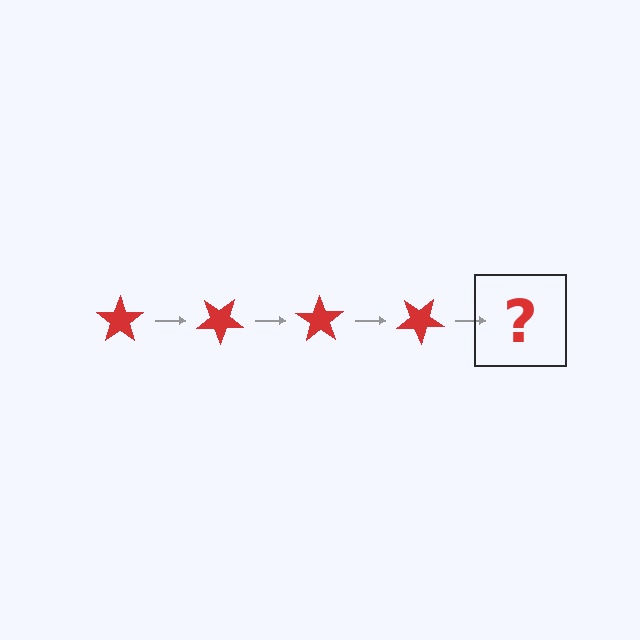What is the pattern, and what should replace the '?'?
The pattern is that the star rotates 35 degrees each step. The '?' should be a red star rotated 140 degrees.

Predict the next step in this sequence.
The next step is a red star rotated 140 degrees.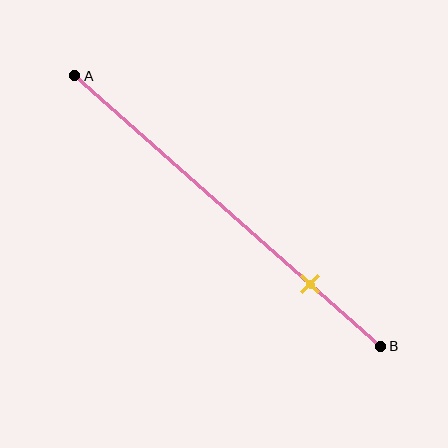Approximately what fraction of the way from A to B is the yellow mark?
The yellow mark is approximately 75% of the way from A to B.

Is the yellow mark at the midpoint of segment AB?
No, the mark is at about 75% from A, not at the 50% midpoint.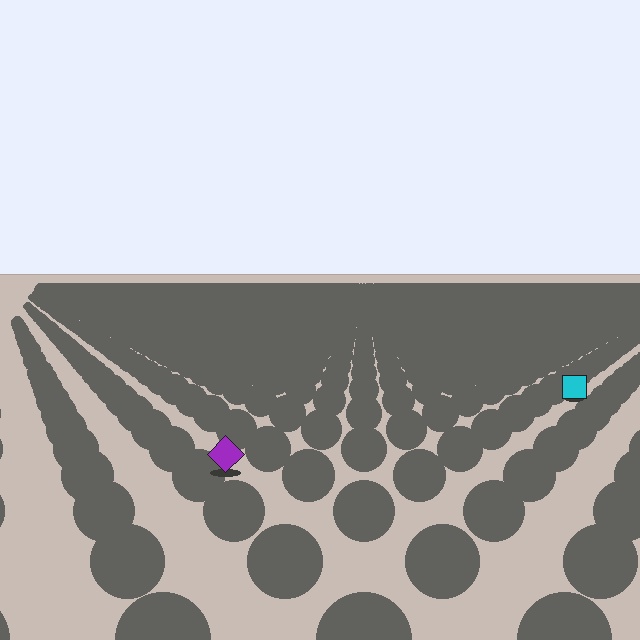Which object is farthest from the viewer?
The cyan square is farthest from the viewer. It appears smaller and the ground texture around it is denser.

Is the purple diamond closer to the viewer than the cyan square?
Yes. The purple diamond is closer — you can tell from the texture gradient: the ground texture is coarser near it.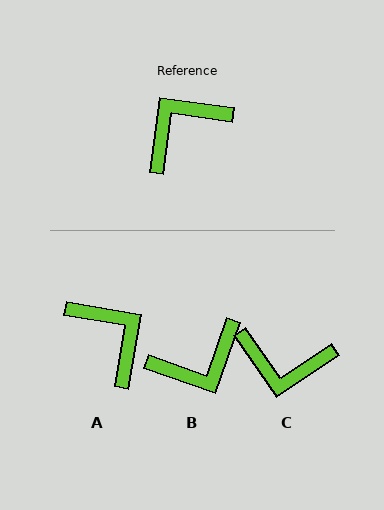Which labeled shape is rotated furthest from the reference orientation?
B, about 168 degrees away.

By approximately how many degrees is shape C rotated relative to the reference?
Approximately 132 degrees counter-clockwise.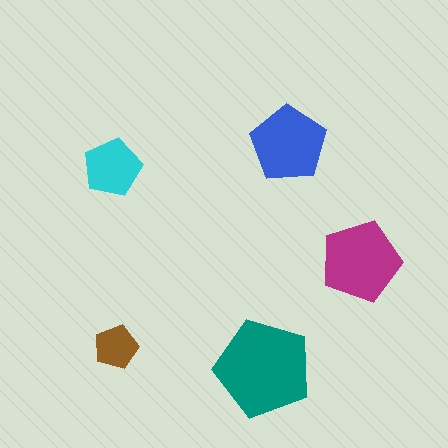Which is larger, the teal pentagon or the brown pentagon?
The teal one.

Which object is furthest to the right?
The magenta pentagon is rightmost.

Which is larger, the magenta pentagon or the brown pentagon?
The magenta one.